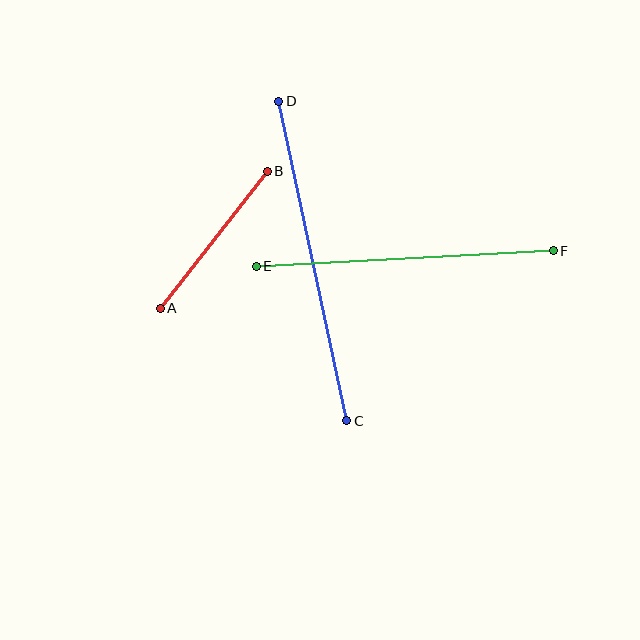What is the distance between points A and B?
The distance is approximately 174 pixels.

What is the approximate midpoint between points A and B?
The midpoint is at approximately (214, 240) pixels.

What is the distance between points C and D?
The distance is approximately 327 pixels.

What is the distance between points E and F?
The distance is approximately 298 pixels.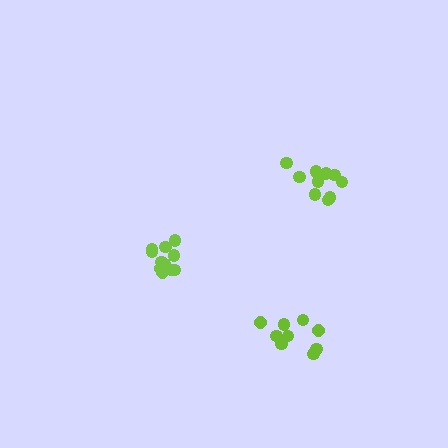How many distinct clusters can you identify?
There are 3 distinct clusters.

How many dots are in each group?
Group 1: 11 dots, Group 2: 10 dots, Group 3: 9 dots (30 total).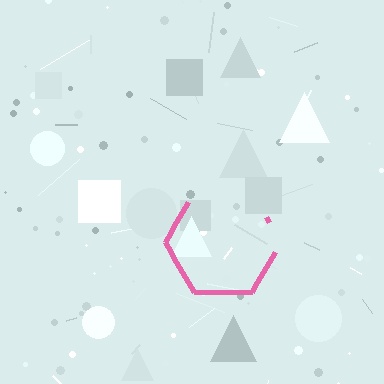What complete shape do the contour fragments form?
The contour fragments form a hexagon.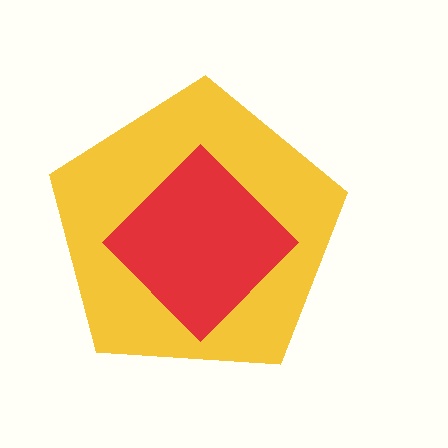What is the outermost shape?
The yellow pentagon.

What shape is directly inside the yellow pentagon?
The red diamond.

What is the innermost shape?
The red diamond.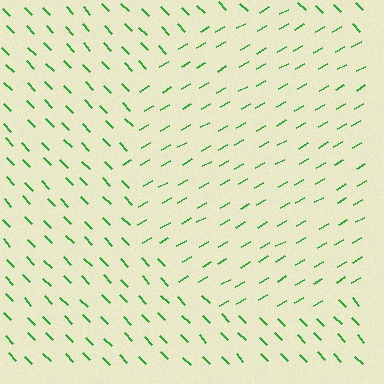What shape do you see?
I see a circle.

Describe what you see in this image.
The image is filled with small green line segments. A circle region in the image has lines oriented differently from the surrounding lines, creating a visible texture boundary.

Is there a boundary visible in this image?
Yes, there is a texture boundary formed by a change in line orientation.